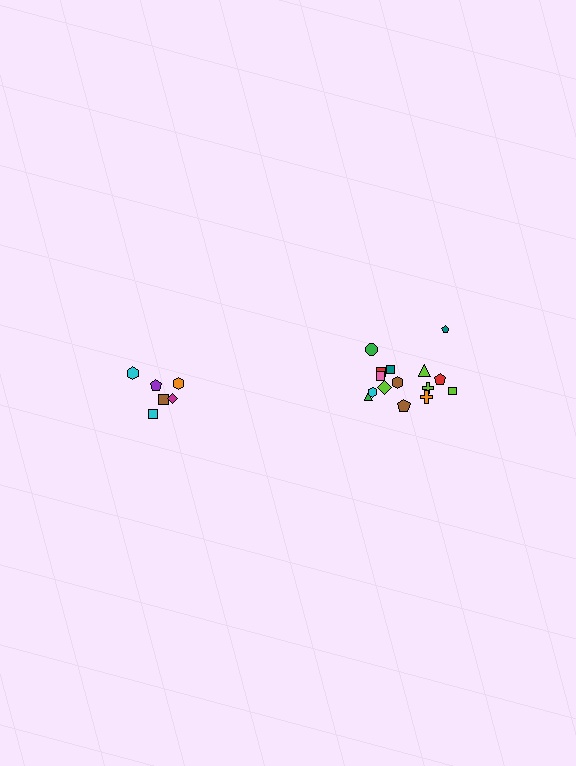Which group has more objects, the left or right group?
The right group.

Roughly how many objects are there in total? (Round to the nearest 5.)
Roughly 20 objects in total.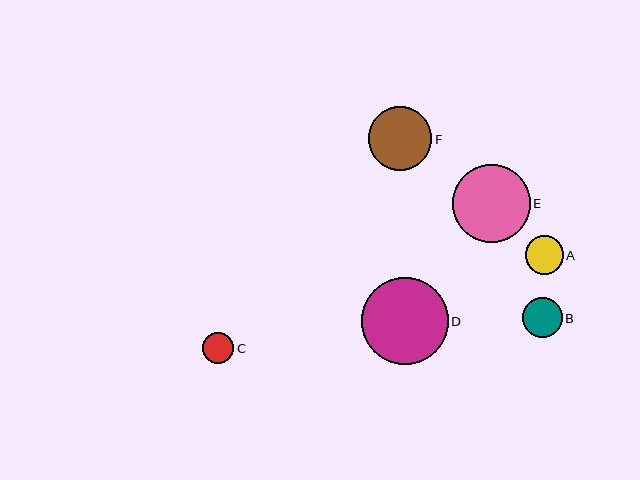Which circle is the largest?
Circle D is the largest with a size of approximately 87 pixels.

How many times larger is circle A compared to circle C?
Circle A is approximately 1.2 times the size of circle C.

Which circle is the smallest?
Circle C is the smallest with a size of approximately 31 pixels.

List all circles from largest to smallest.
From largest to smallest: D, E, F, B, A, C.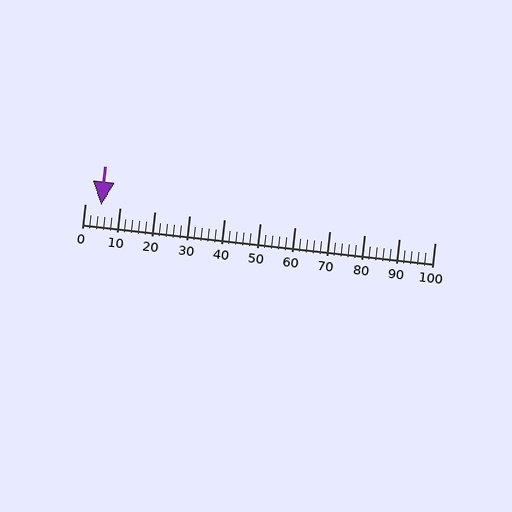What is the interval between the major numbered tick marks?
The major tick marks are spaced 10 units apart.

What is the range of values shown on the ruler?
The ruler shows values from 0 to 100.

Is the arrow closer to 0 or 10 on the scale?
The arrow is closer to 0.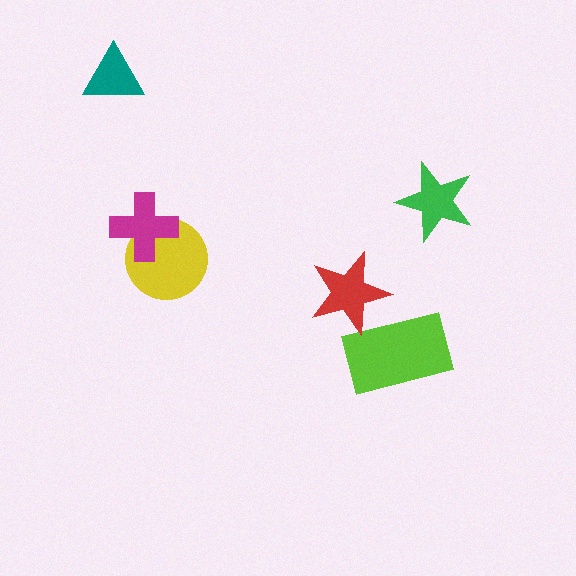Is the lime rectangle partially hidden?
Yes, it is partially covered by another shape.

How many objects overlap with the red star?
1 object overlaps with the red star.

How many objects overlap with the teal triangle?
0 objects overlap with the teal triangle.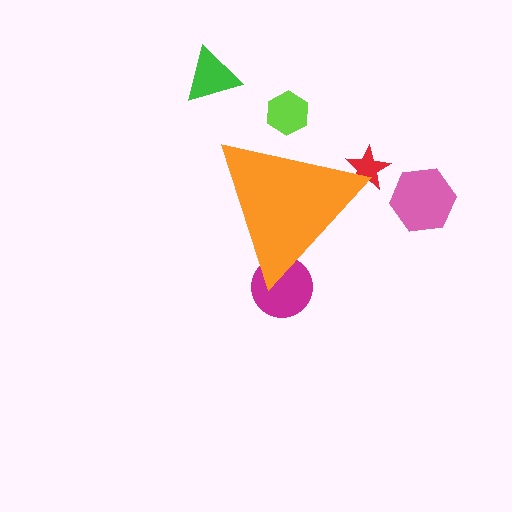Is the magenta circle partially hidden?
Yes, the magenta circle is partially hidden behind the orange triangle.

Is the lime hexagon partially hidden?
Yes, the lime hexagon is partially hidden behind the orange triangle.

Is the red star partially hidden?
Yes, the red star is partially hidden behind the orange triangle.